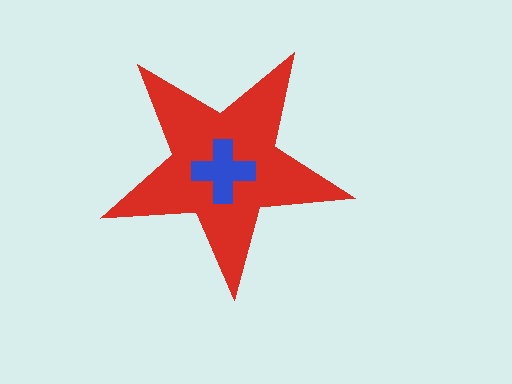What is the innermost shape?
The blue cross.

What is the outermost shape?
The red star.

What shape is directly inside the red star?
The blue cross.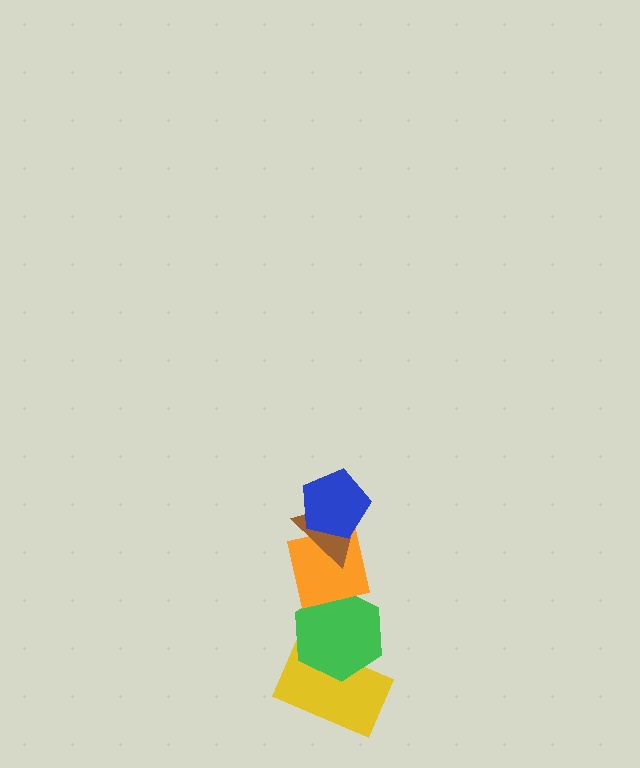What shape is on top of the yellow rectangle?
The green hexagon is on top of the yellow rectangle.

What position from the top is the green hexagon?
The green hexagon is 4th from the top.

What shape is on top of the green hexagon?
The orange square is on top of the green hexagon.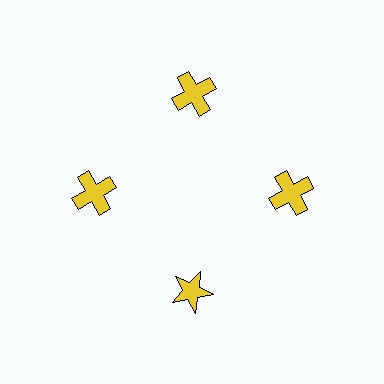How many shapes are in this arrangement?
There are 4 shapes arranged in a ring pattern.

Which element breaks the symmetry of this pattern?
The yellow star at roughly the 6 o'clock position breaks the symmetry. All other shapes are yellow crosses.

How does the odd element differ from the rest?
It has a different shape: star instead of cross.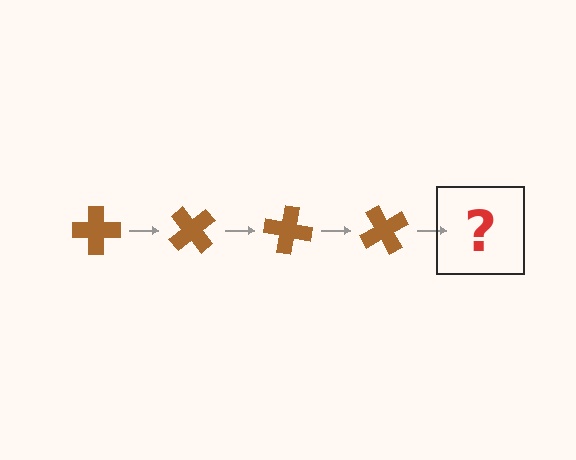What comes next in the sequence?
The next element should be a brown cross rotated 200 degrees.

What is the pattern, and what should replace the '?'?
The pattern is that the cross rotates 50 degrees each step. The '?' should be a brown cross rotated 200 degrees.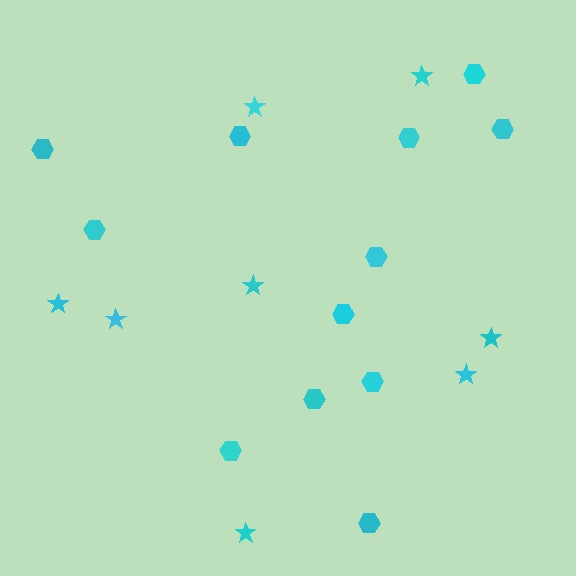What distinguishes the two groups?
There are 2 groups: one group of stars (8) and one group of hexagons (12).